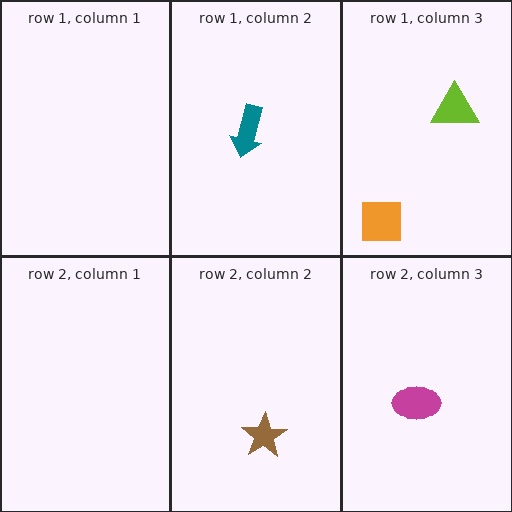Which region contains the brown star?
The row 2, column 2 region.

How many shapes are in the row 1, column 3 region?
2.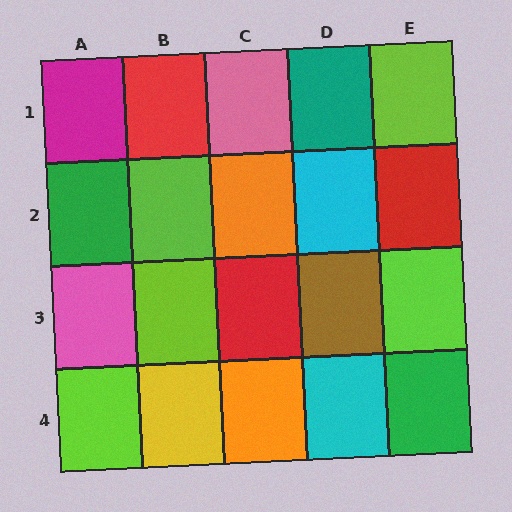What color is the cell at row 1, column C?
Pink.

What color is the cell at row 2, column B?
Lime.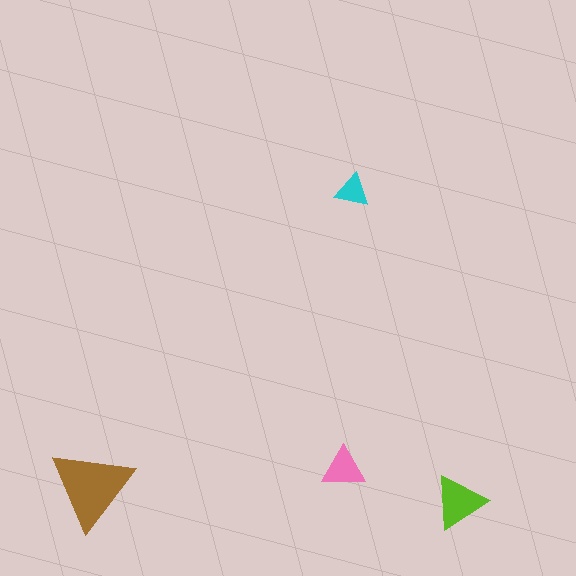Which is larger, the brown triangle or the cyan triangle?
The brown one.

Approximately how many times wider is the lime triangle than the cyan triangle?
About 1.5 times wider.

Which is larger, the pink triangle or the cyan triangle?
The pink one.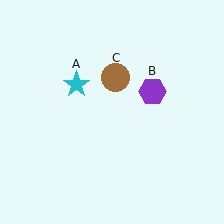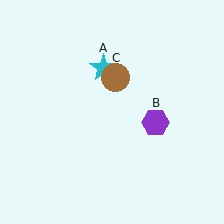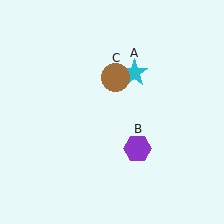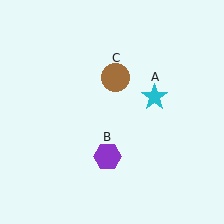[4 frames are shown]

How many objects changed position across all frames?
2 objects changed position: cyan star (object A), purple hexagon (object B).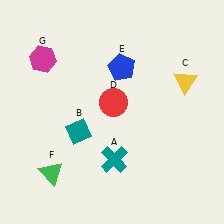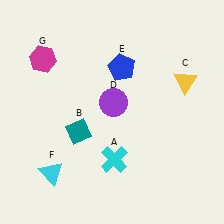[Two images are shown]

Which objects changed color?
A changed from teal to cyan. D changed from red to purple. F changed from green to cyan.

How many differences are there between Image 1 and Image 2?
There are 3 differences between the two images.